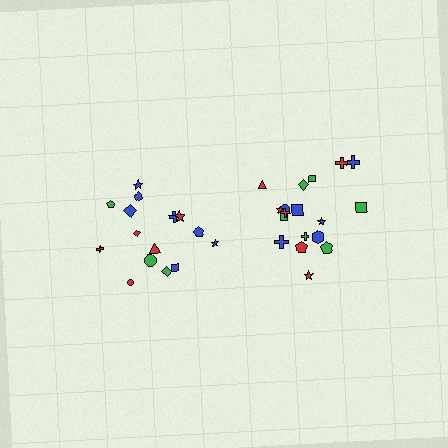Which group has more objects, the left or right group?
The right group.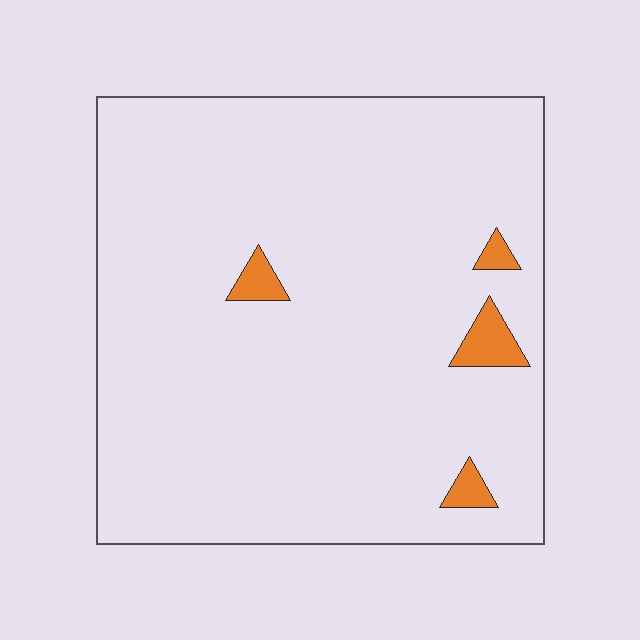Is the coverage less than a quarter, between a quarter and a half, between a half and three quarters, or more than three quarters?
Less than a quarter.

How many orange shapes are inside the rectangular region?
4.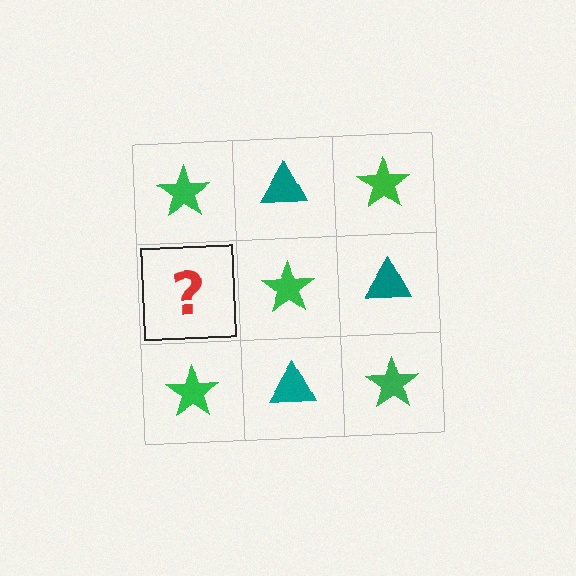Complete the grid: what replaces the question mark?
The question mark should be replaced with a teal triangle.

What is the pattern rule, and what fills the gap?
The rule is that it alternates green star and teal triangle in a checkerboard pattern. The gap should be filled with a teal triangle.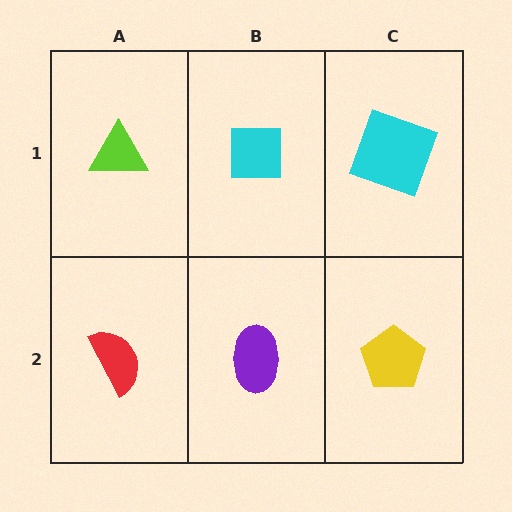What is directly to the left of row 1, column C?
A cyan square.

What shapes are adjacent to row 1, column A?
A red semicircle (row 2, column A), a cyan square (row 1, column B).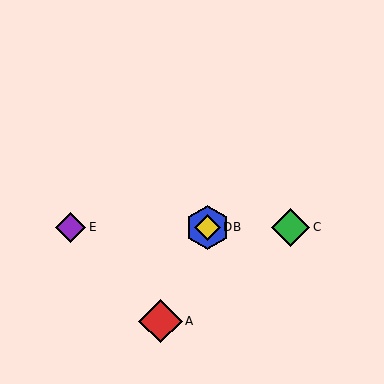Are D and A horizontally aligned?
No, D is at y≈227 and A is at y≈321.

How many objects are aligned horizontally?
4 objects (B, C, D, E) are aligned horizontally.